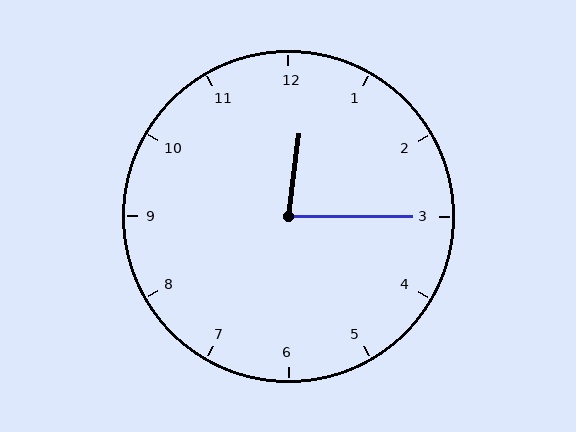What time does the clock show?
12:15.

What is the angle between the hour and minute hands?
Approximately 82 degrees.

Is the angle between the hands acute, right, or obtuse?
It is acute.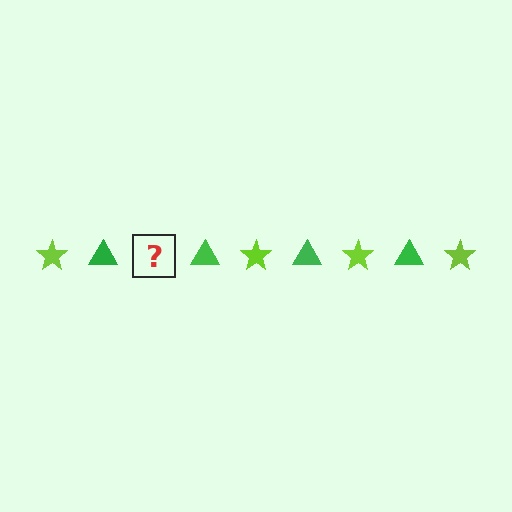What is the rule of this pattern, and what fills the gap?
The rule is that the pattern alternates between lime star and green triangle. The gap should be filled with a lime star.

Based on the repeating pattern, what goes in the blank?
The blank should be a lime star.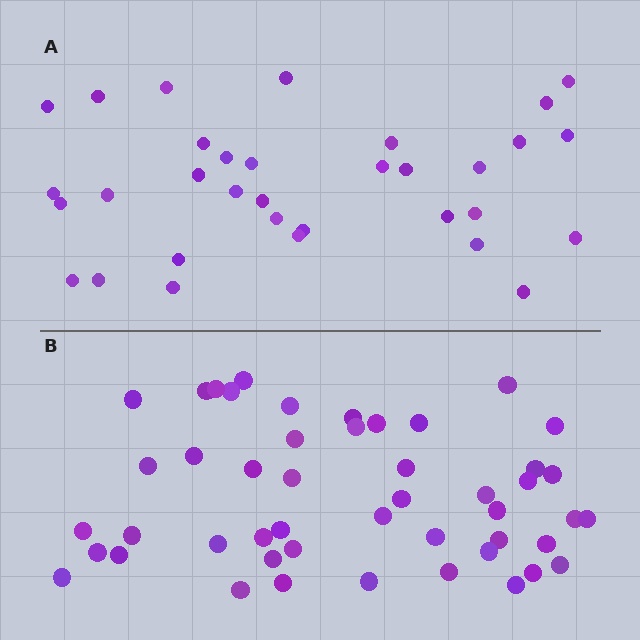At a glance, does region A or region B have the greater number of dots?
Region B (the bottom region) has more dots.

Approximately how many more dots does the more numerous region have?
Region B has approximately 15 more dots than region A.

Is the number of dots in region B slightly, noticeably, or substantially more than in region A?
Region B has substantially more. The ratio is roughly 1.5 to 1.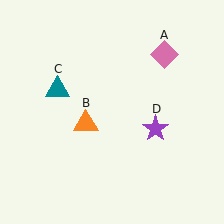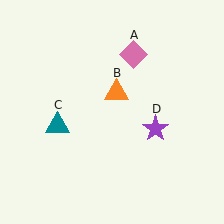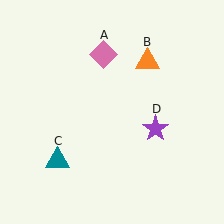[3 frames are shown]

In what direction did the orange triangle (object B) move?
The orange triangle (object B) moved up and to the right.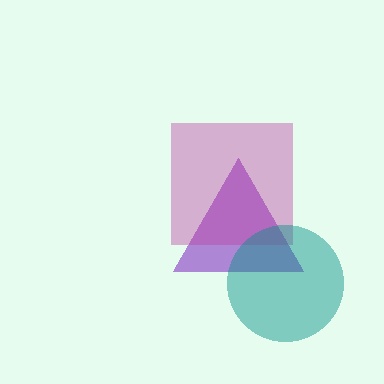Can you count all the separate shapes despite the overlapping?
Yes, there are 3 separate shapes.